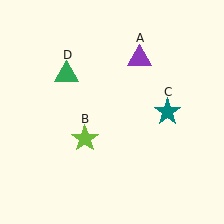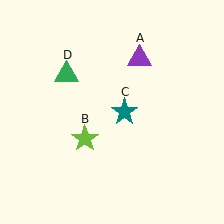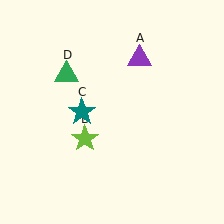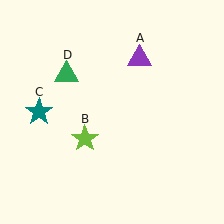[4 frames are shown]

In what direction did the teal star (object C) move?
The teal star (object C) moved left.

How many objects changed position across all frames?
1 object changed position: teal star (object C).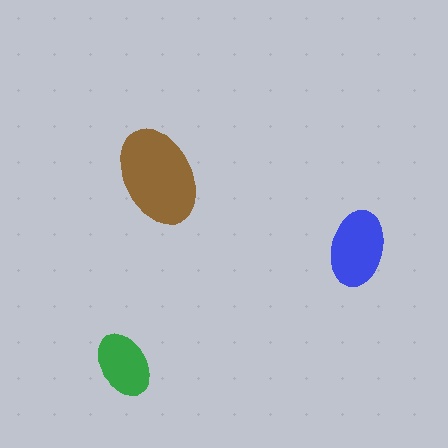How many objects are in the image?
There are 3 objects in the image.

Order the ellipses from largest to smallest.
the brown one, the blue one, the green one.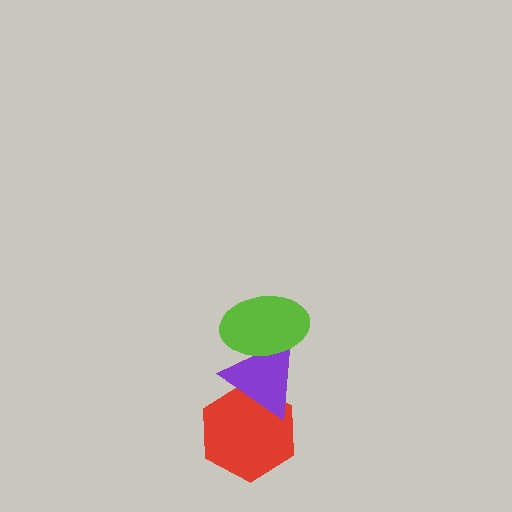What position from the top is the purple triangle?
The purple triangle is 2nd from the top.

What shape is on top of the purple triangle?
The lime ellipse is on top of the purple triangle.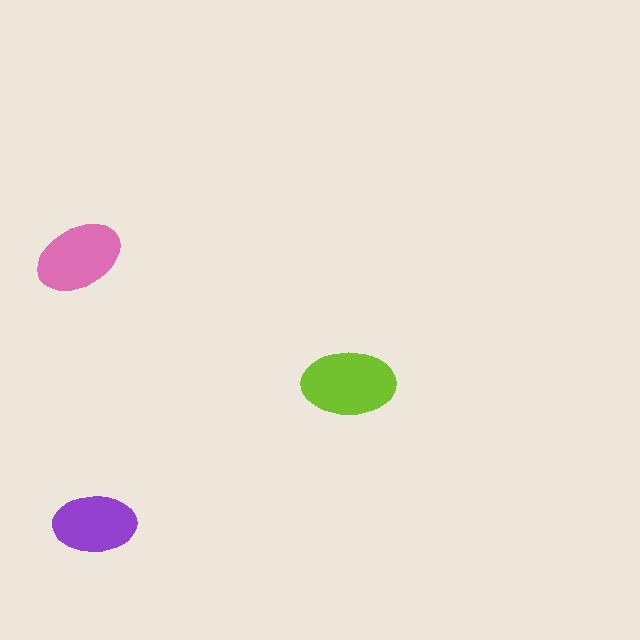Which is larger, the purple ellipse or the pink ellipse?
The pink one.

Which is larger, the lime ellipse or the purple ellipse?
The lime one.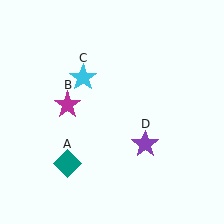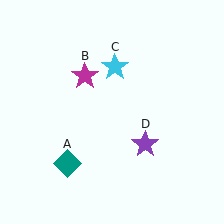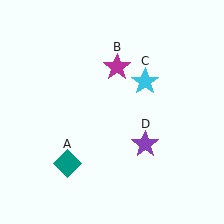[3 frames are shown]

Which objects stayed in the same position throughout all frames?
Teal diamond (object A) and purple star (object D) remained stationary.